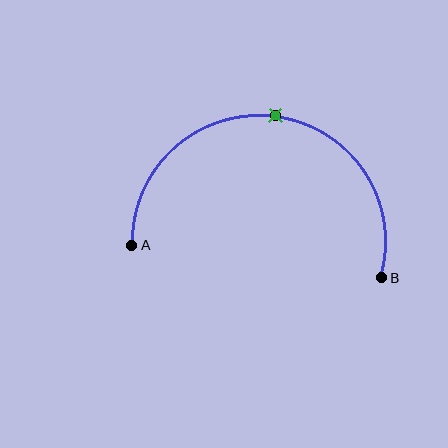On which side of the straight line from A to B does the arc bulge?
The arc bulges above the straight line connecting A and B.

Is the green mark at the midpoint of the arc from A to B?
Yes. The green mark lies on the arc at equal arc-length from both A and B — it is the arc midpoint.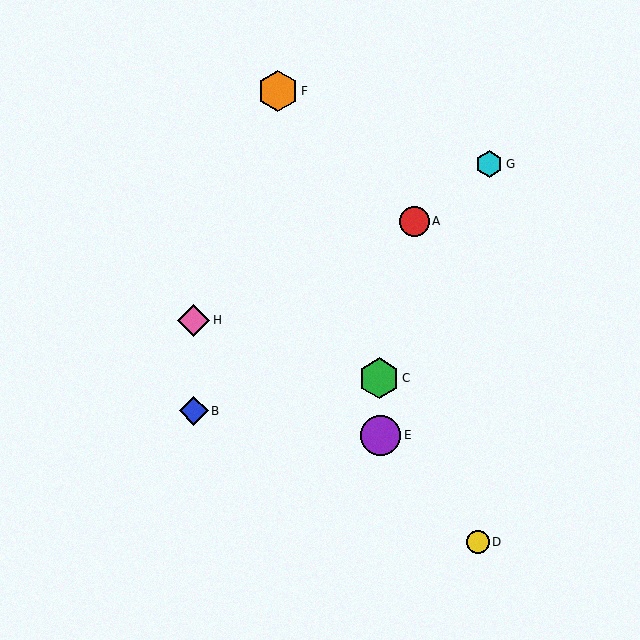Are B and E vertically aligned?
No, B is at x≈194 and E is at x≈381.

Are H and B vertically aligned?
Yes, both are at x≈194.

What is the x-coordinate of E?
Object E is at x≈381.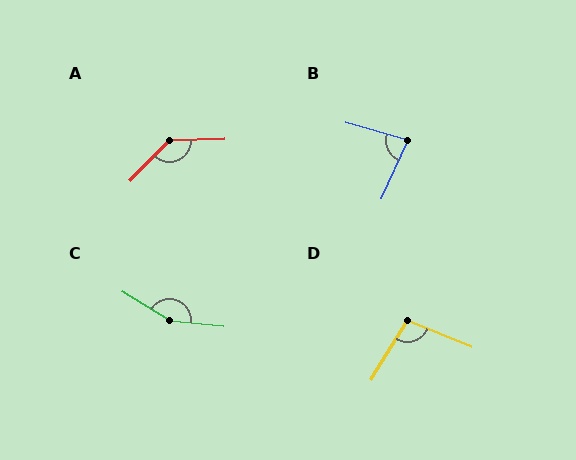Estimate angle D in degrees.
Approximately 99 degrees.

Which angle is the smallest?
B, at approximately 81 degrees.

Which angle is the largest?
C, at approximately 154 degrees.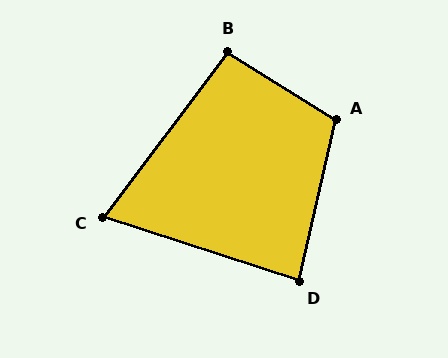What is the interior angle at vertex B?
Approximately 95 degrees (obtuse).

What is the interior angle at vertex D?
Approximately 85 degrees (acute).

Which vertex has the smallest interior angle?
C, at approximately 71 degrees.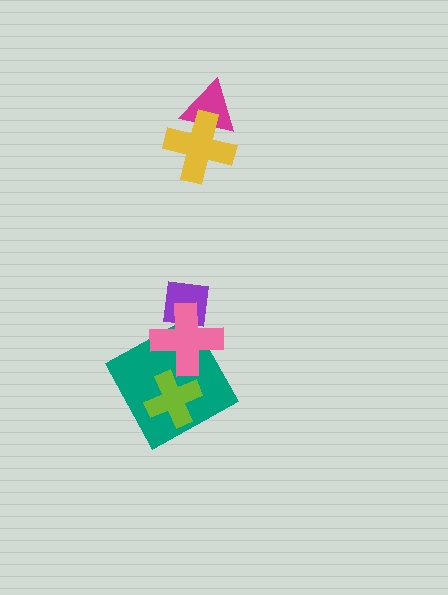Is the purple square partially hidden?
Yes, it is partially covered by another shape.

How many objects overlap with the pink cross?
2 objects overlap with the pink cross.